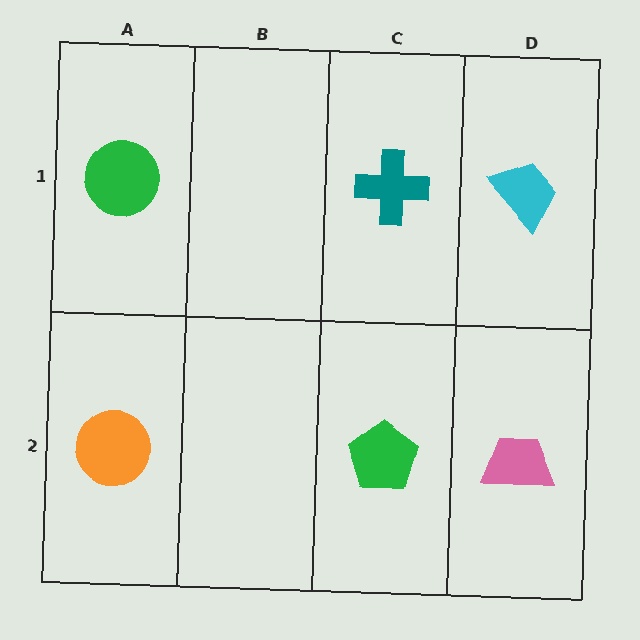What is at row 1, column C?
A teal cross.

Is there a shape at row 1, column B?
No, that cell is empty.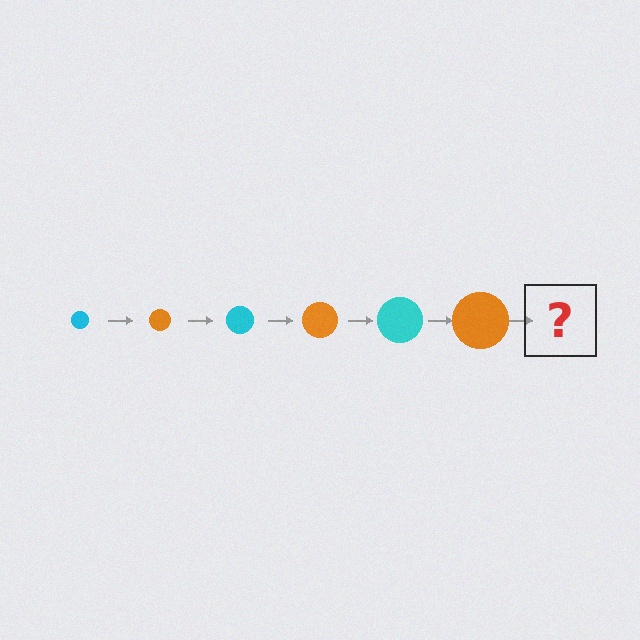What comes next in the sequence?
The next element should be a cyan circle, larger than the previous one.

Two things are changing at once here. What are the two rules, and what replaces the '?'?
The two rules are that the circle grows larger each step and the color cycles through cyan and orange. The '?' should be a cyan circle, larger than the previous one.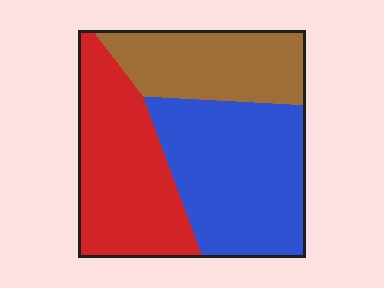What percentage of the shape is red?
Red takes up about one third (1/3) of the shape.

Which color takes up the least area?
Brown, at roughly 25%.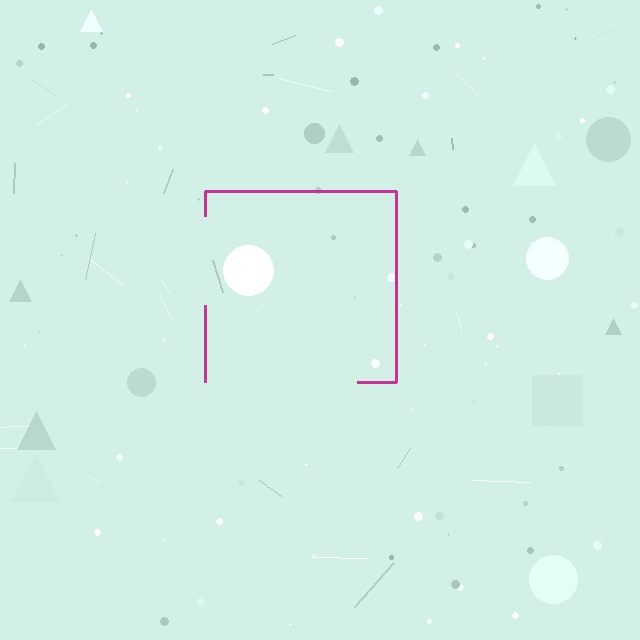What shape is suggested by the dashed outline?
The dashed outline suggests a square.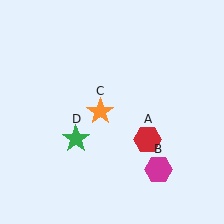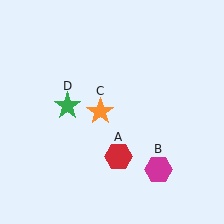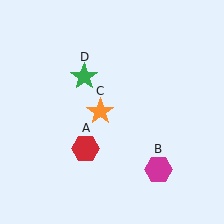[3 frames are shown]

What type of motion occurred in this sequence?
The red hexagon (object A), green star (object D) rotated clockwise around the center of the scene.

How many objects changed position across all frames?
2 objects changed position: red hexagon (object A), green star (object D).